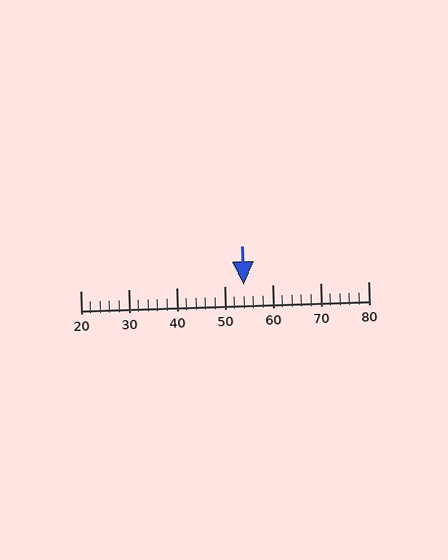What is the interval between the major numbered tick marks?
The major tick marks are spaced 10 units apart.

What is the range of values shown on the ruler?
The ruler shows values from 20 to 80.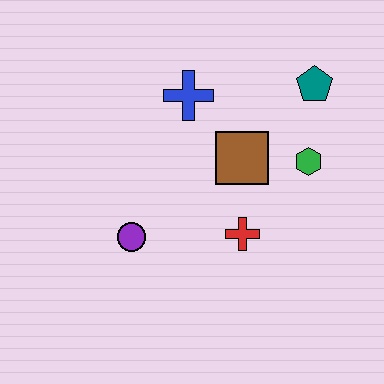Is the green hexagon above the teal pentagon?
No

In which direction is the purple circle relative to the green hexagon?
The purple circle is to the left of the green hexagon.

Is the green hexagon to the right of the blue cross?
Yes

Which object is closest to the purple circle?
The red cross is closest to the purple circle.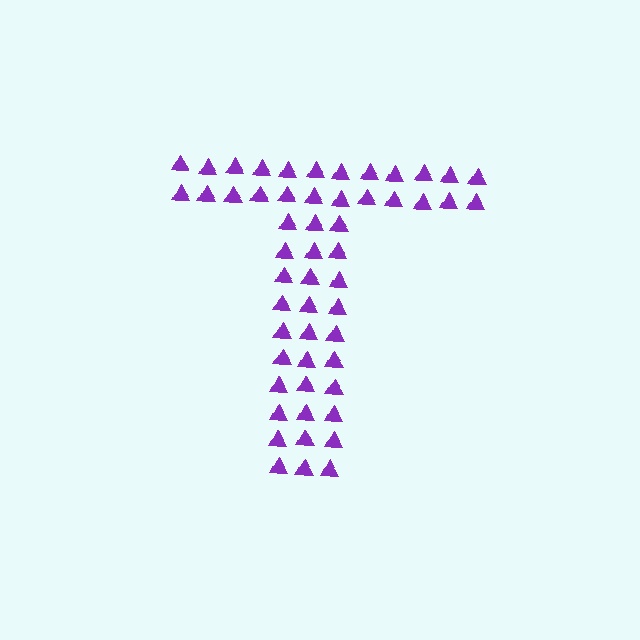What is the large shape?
The large shape is the letter T.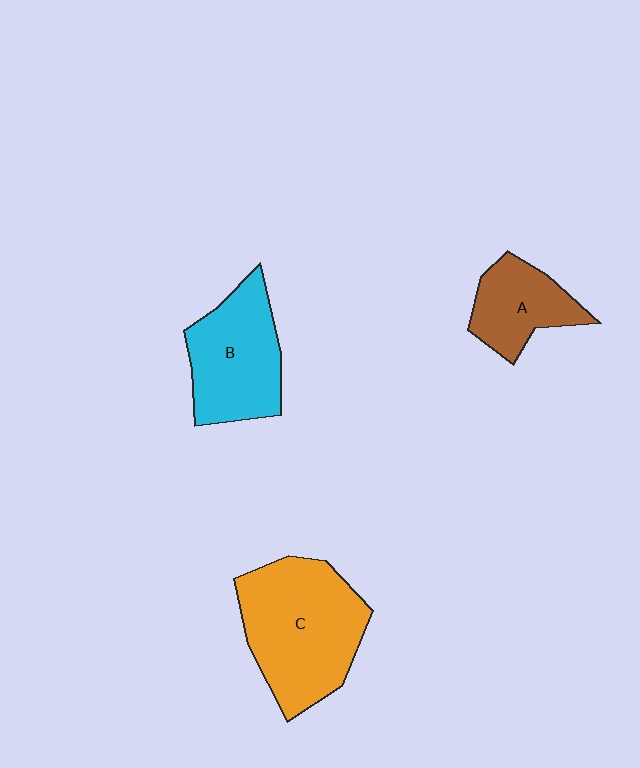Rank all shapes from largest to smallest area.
From largest to smallest: C (orange), B (cyan), A (brown).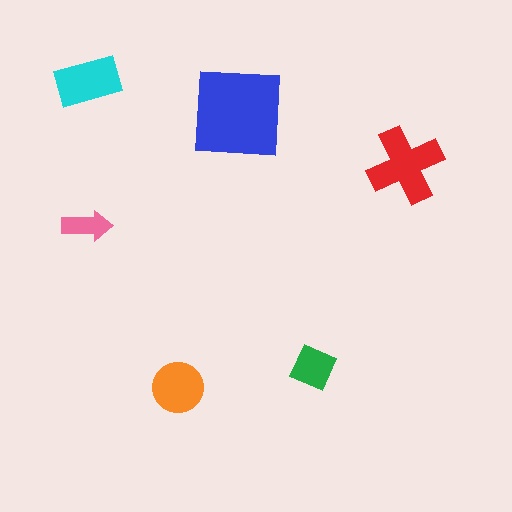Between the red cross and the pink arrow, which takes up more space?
The red cross.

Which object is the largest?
The blue square.